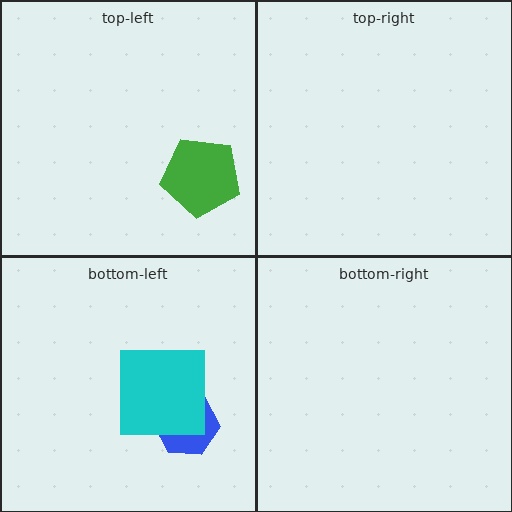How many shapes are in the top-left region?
1.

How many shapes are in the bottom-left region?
2.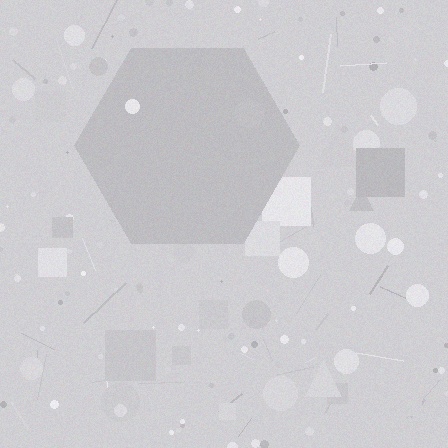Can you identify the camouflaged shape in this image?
The camouflaged shape is a hexagon.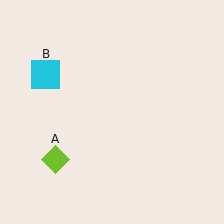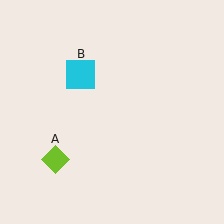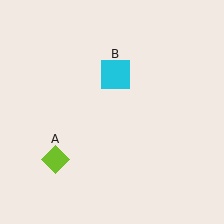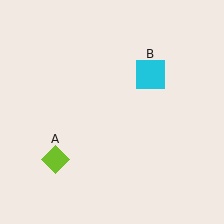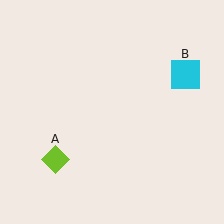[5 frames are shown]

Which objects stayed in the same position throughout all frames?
Lime diamond (object A) remained stationary.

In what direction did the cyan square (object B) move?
The cyan square (object B) moved right.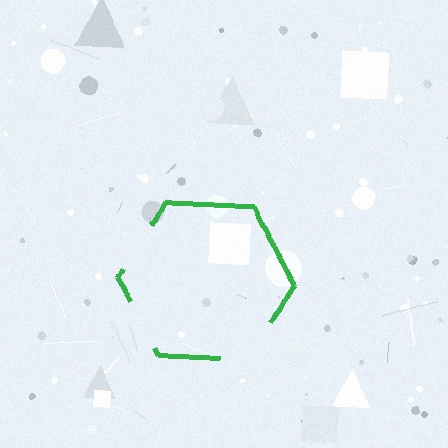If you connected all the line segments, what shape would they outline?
They would outline a hexagon.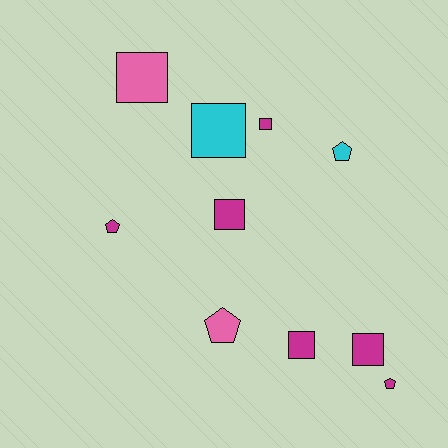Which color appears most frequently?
Magenta, with 6 objects.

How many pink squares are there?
There is 1 pink square.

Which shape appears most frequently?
Square, with 6 objects.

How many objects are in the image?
There are 10 objects.